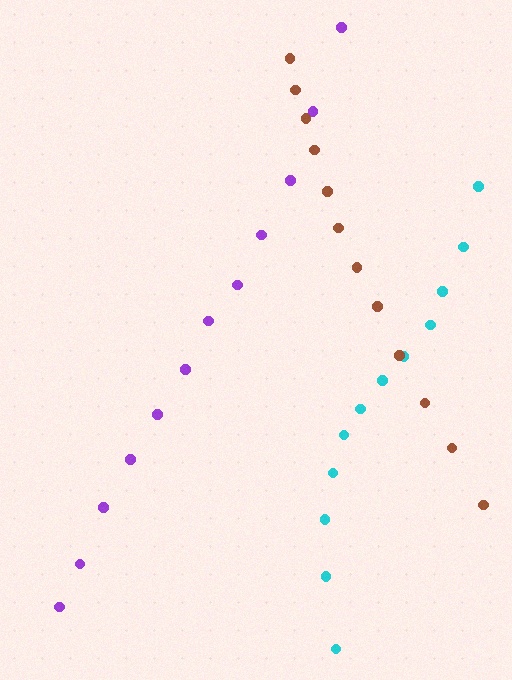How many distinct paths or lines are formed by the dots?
There are 3 distinct paths.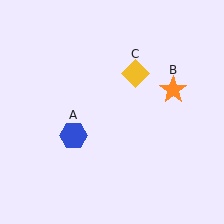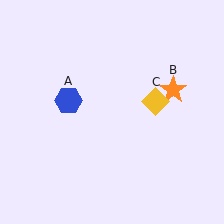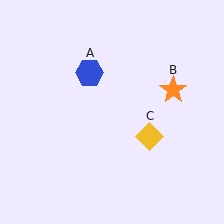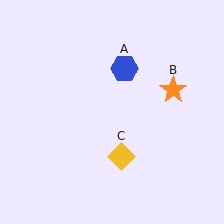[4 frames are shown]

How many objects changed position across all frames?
2 objects changed position: blue hexagon (object A), yellow diamond (object C).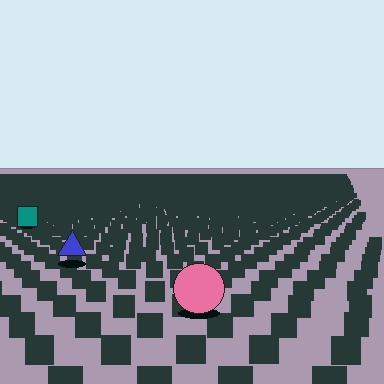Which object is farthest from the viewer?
The teal square is farthest from the viewer. It appears smaller and the ground texture around it is denser.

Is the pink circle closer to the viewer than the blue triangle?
Yes. The pink circle is closer — you can tell from the texture gradient: the ground texture is coarser near it.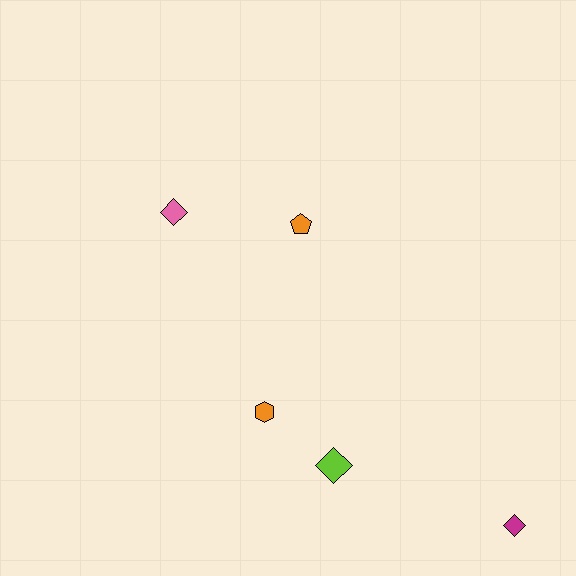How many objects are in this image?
There are 5 objects.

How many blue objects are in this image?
There are no blue objects.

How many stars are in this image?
There are no stars.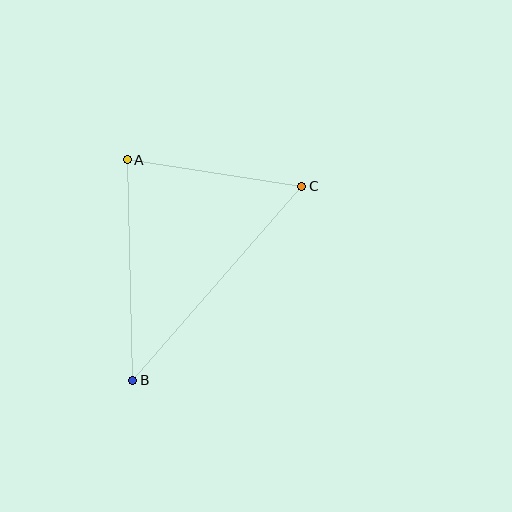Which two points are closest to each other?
Points A and C are closest to each other.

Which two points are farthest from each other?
Points B and C are farthest from each other.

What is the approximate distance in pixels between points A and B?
The distance between A and B is approximately 220 pixels.